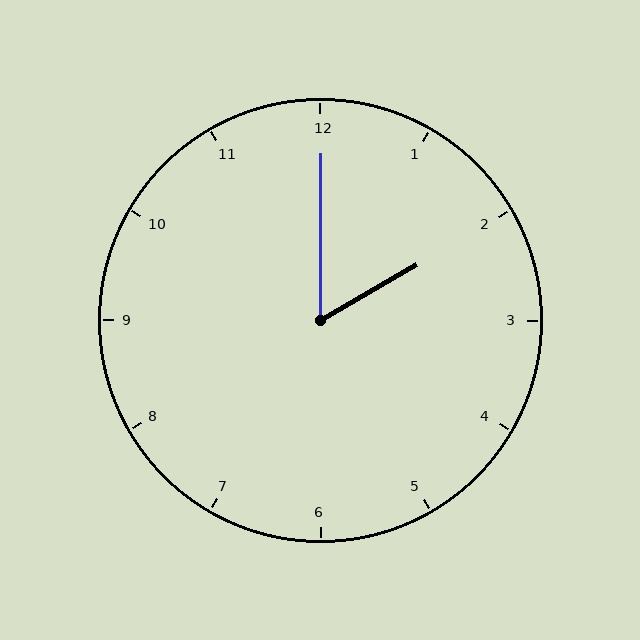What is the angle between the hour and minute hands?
Approximately 60 degrees.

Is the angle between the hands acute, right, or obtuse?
It is acute.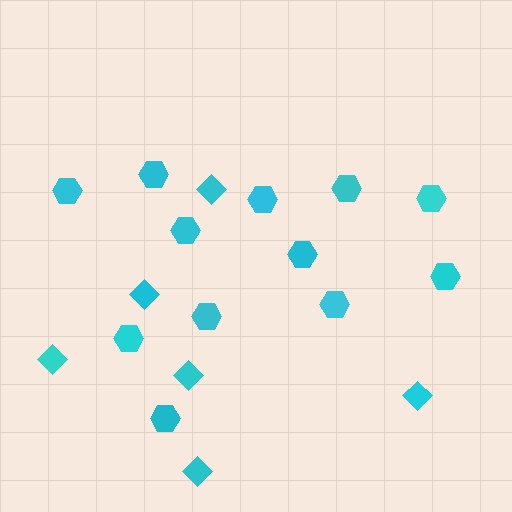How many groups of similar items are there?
There are 2 groups: one group of hexagons (12) and one group of diamonds (6).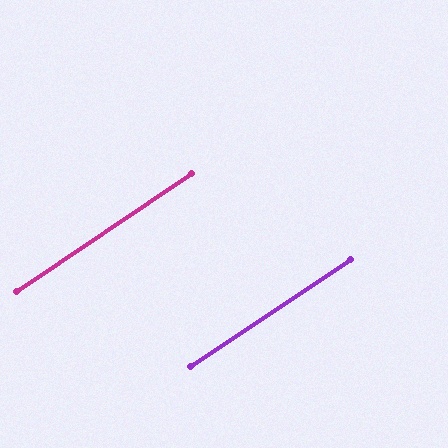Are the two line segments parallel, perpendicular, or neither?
Parallel — their directions differ by only 0.2°.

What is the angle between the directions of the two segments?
Approximately 0 degrees.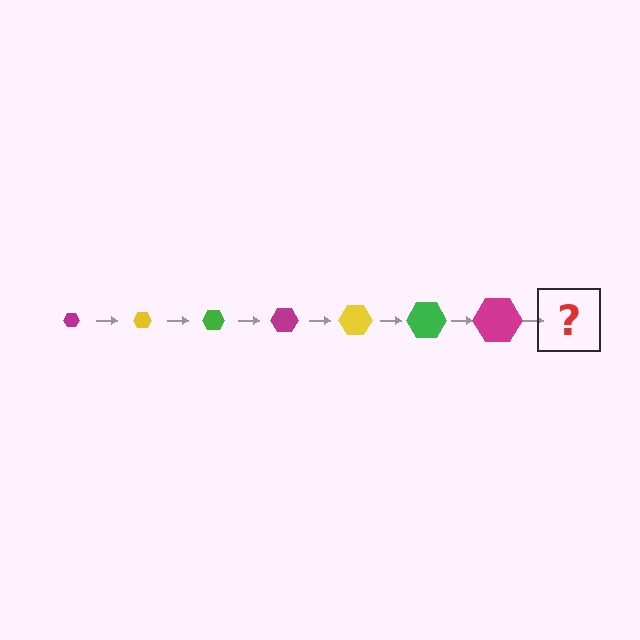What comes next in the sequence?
The next element should be a yellow hexagon, larger than the previous one.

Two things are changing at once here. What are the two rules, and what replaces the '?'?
The two rules are that the hexagon grows larger each step and the color cycles through magenta, yellow, and green. The '?' should be a yellow hexagon, larger than the previous one.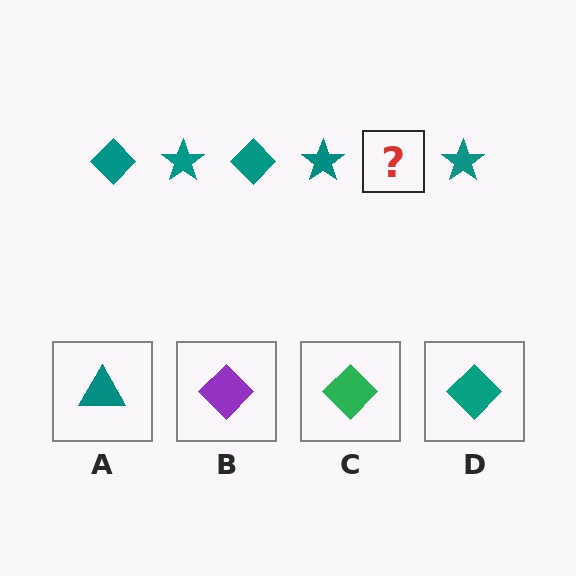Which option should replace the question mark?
Option D.